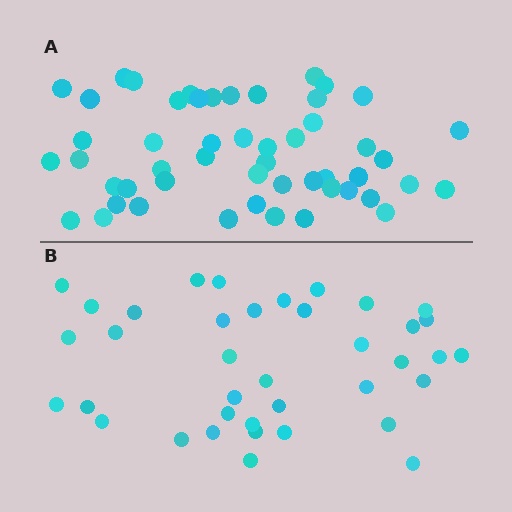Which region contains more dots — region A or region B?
Region A (the top region) has more dots.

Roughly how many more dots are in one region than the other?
Region A has approximately 15 more dots than region B.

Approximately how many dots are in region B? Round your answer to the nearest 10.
About 40 dots. (The exact count is 38, which rounds to 40.)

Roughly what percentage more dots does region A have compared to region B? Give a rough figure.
About 35% more.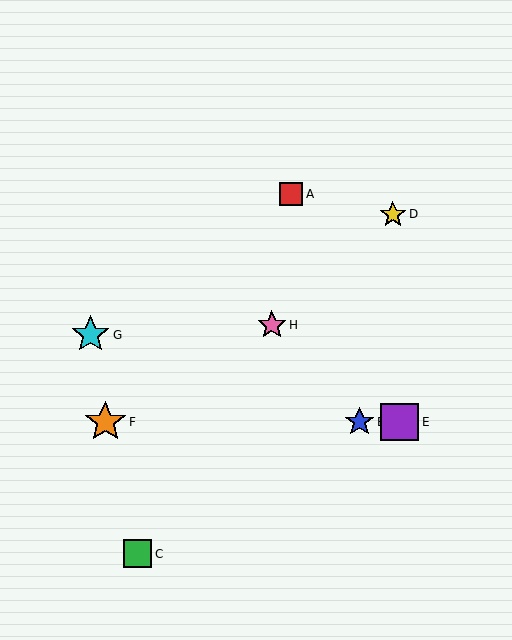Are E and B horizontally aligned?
Yes, both are at y≈422.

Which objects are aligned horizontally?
Objects B, E, F are aligned horizontally.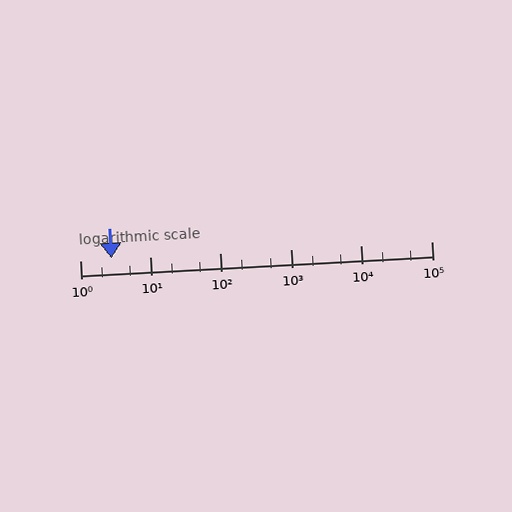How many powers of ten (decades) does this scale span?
The scale spans 5 decades, from 1 to 100000.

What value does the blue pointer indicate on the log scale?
The pointer indicates approximately 2.8.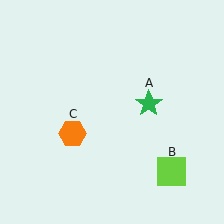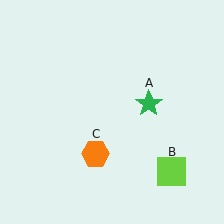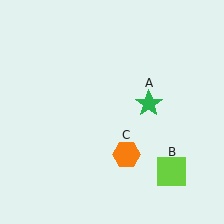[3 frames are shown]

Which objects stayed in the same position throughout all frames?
Green star (object A) and lime square (object B) remained stationary.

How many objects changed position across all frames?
1 object changed position: orange hexagon (object C).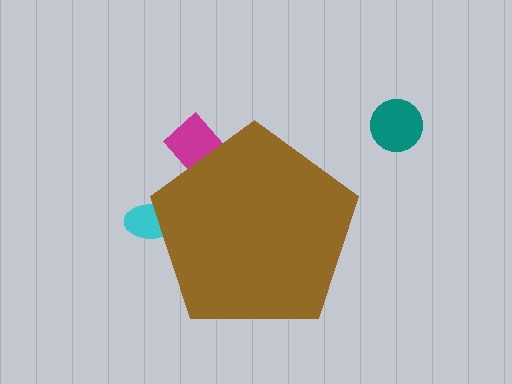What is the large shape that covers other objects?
A brown pentagon.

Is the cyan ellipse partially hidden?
Yes, the cyan ellipse is partially hidden behind the brown pentagon.